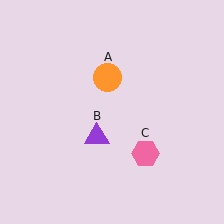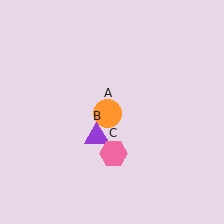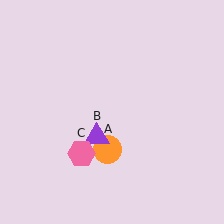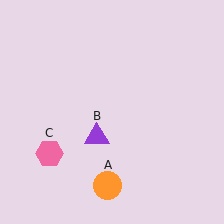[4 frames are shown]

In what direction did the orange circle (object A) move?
The orange circle (object A) moved down.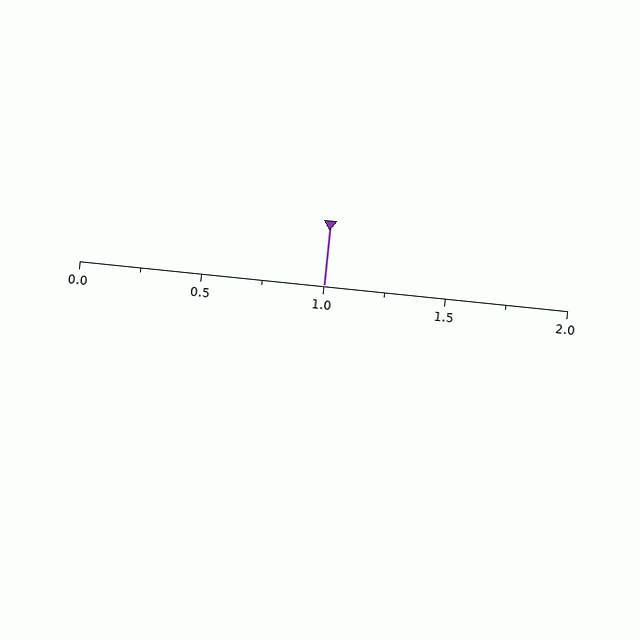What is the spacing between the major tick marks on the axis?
The major ticks are spaced 0.5 apart.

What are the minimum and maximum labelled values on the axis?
The axis runs from 0.0 to 2.0.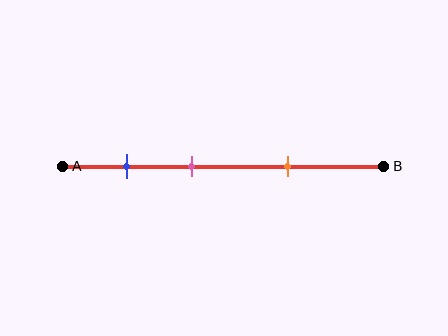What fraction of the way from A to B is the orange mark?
The orange mark is approximately 70% (0.7) of the way from A to B.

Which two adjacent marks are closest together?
The blue and pink marks are the closest adjacent pair.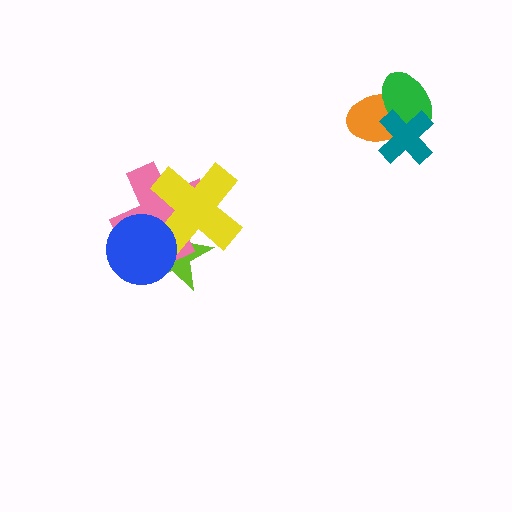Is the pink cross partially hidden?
Yes, it is partially covered by another shape.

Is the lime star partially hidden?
Yes, it is partially covered by another shape.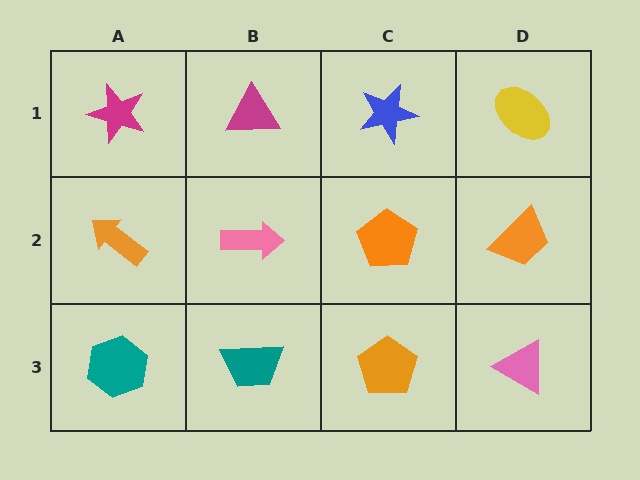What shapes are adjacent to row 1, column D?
An orange trapezoid (row 2, column D), a blue star (row 1, column C).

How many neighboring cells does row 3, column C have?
3.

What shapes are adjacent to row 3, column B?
A pink arrow (row 2, column B), a teal hexagon (row 3, column A), an orange pentagon (row 3, column C).